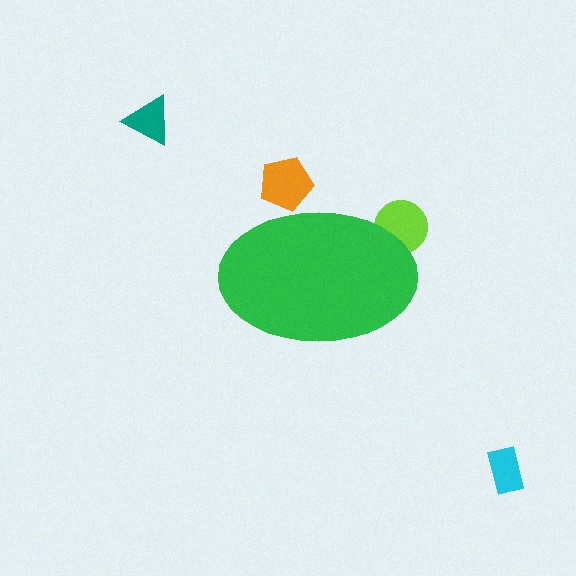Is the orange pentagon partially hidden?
Yes, the orange pentagon is partially hidden behind the green ellipse.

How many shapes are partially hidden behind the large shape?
2 shapes are partially hidden.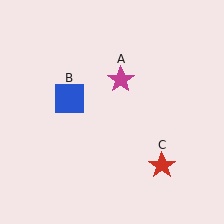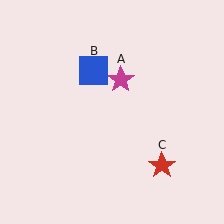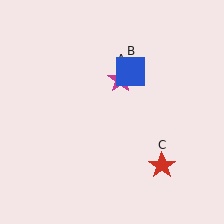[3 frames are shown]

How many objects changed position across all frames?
1 object changed position: blue square (object B).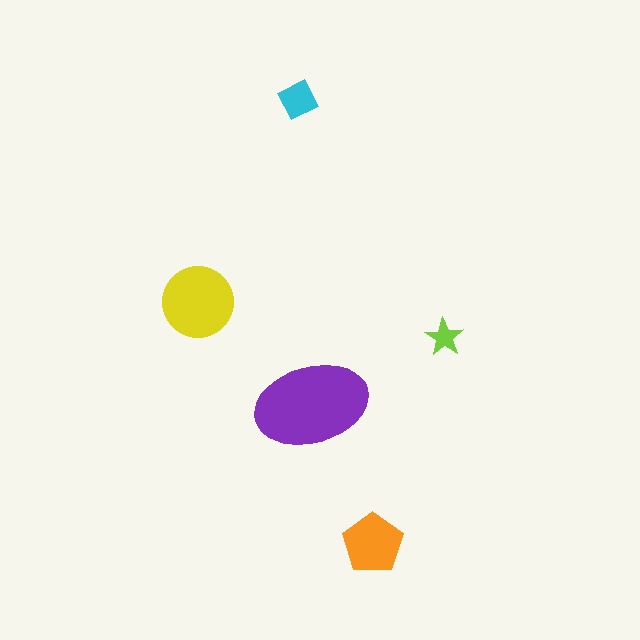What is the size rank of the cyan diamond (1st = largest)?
4th.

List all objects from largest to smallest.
The purple ellipse, the yellow circle, the orange pentagon, the cyan diamond, the lime star.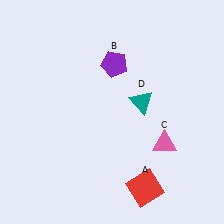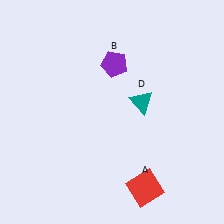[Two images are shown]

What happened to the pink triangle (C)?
The pink triangle (C) was removed in Image 2. It was in the bottom-right area of Image 1.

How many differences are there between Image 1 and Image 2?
There is 1 difference between the two images.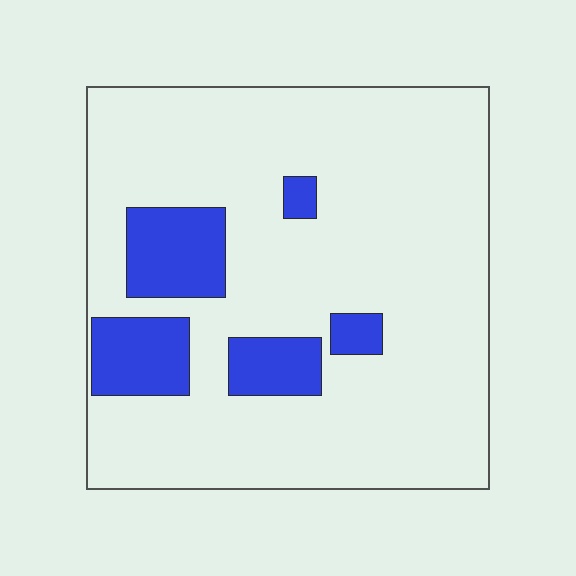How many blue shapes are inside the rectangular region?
5.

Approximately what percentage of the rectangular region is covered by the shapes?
Approximately 15%.